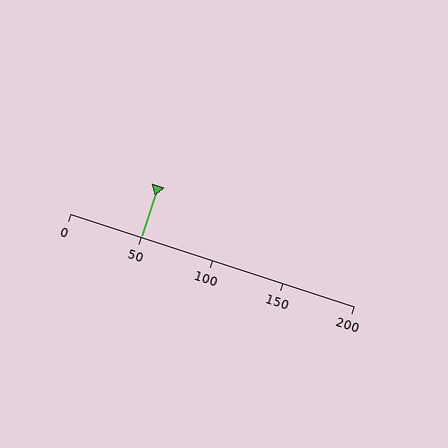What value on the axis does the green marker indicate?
The marker indicates approximately 50.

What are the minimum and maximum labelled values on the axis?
The axis runs from 0 to 200.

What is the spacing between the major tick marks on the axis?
The major ticks are spaced 50 apart.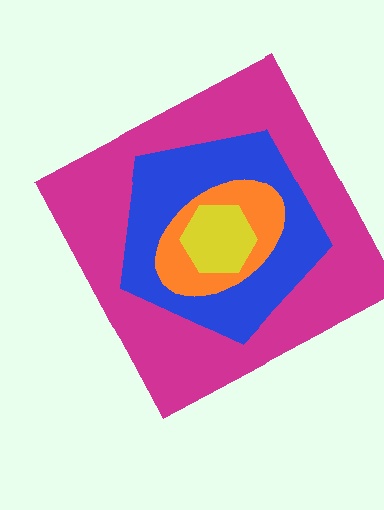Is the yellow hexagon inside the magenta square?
Yes.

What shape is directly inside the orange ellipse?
The yellow hexagon.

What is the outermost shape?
The magenta square.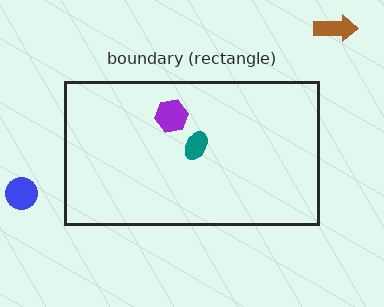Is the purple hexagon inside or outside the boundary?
Inside.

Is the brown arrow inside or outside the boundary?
Outside.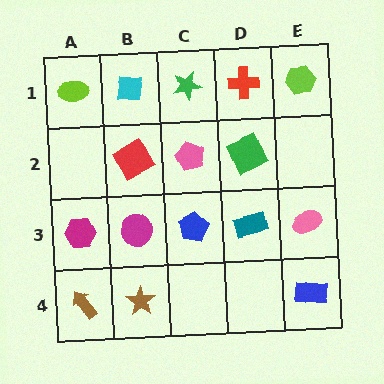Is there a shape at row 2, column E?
No, that cell is empty.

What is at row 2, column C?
A pink pentagon.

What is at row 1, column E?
A lime hexagon.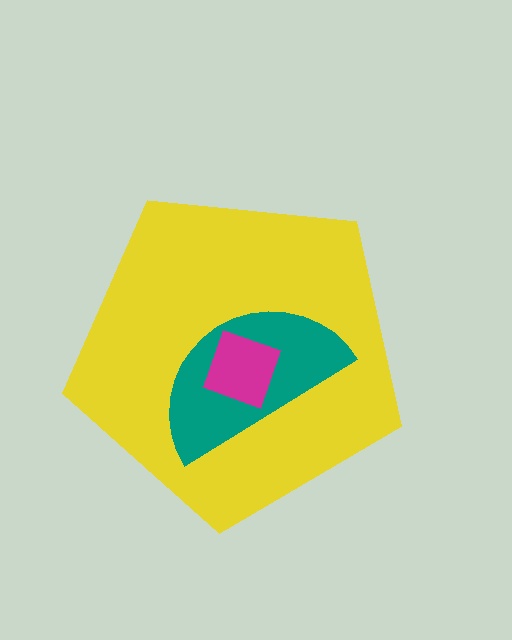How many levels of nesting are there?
3.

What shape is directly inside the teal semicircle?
The magenta square.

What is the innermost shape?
The magenta square.